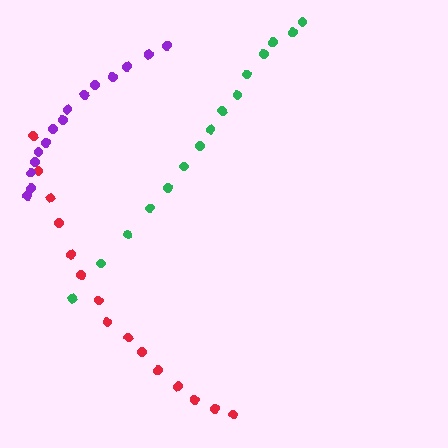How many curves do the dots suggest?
There are 3 distinct paths.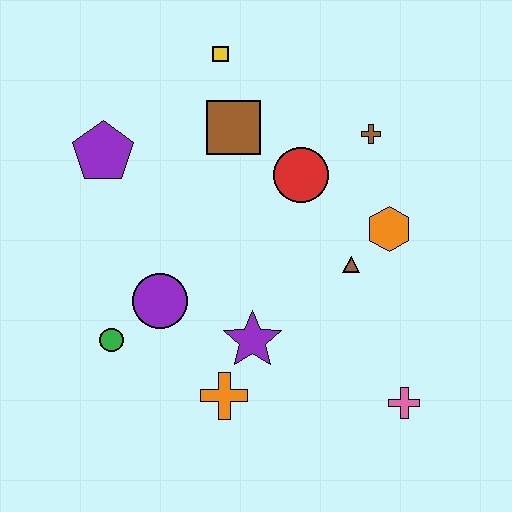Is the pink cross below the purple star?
Yes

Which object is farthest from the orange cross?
The yellow square is farthest from the orange cross.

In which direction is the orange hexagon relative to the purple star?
The orange hexagon is to the right of the purple star.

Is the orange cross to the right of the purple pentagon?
Yes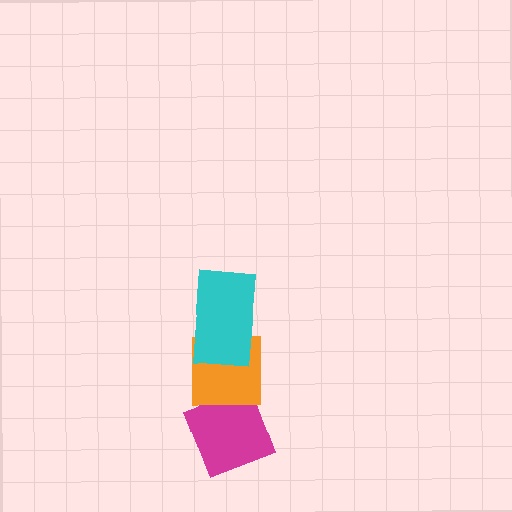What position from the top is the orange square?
The orange square is 2nd from the top.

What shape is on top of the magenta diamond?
The orange square is on top of the magenta diamond.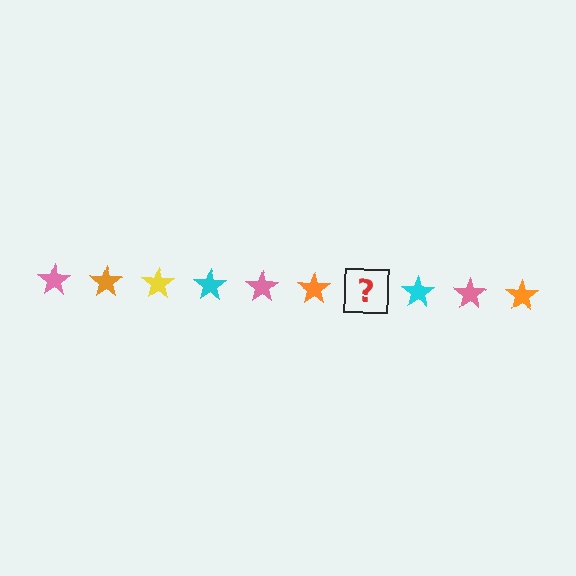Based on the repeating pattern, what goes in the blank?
The blank should be a yellow star.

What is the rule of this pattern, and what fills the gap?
The rule is that the pattern cycles through pink, orange, yellow, cyan stars. The gap should be filled with a yellow star.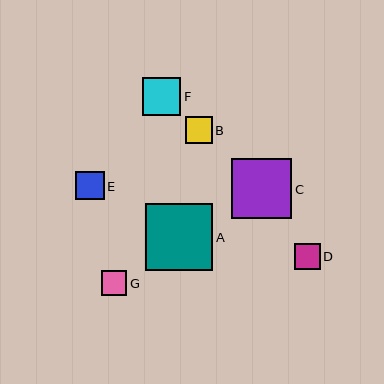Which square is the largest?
Square A is the largest with a size of approximately 67 pixels.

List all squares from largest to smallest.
From largest to smallest: A, C, F, E, B, D, G.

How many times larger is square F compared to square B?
Square F is approximately 1.4 times the size of square B.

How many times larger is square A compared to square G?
Square A is approximately 2.6 times the size of square G.